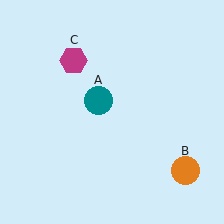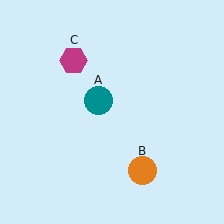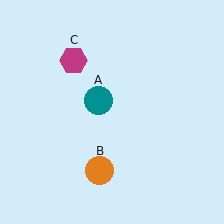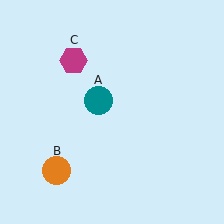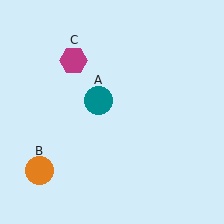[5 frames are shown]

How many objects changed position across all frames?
1 object changed position: orange circle (object B).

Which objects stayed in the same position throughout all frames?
Teal circle (object A) and magenta hexagon (object C) remained stationary.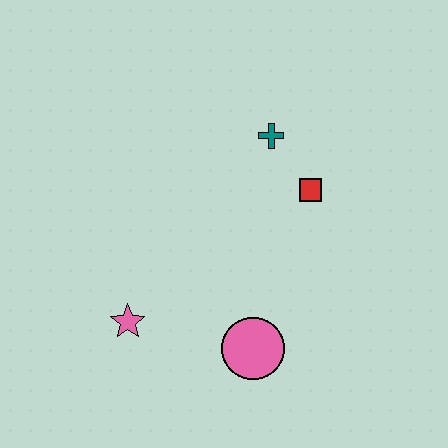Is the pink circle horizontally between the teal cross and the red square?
No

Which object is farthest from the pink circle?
The teal cross is farthest from the pink circle.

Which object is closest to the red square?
The teal cross is closest to the red square.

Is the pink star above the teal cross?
No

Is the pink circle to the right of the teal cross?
No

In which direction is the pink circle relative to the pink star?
The pink circle is to the right of the pink star.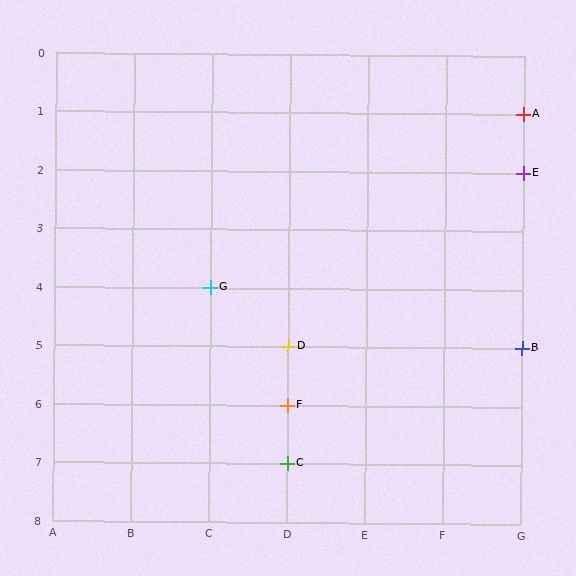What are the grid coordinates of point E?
Point E is at grid coordinates (G, 2).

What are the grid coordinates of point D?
Point D is at grid coordinates (D, 5).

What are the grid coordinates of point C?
Point C is at grid coordinates (D, 7).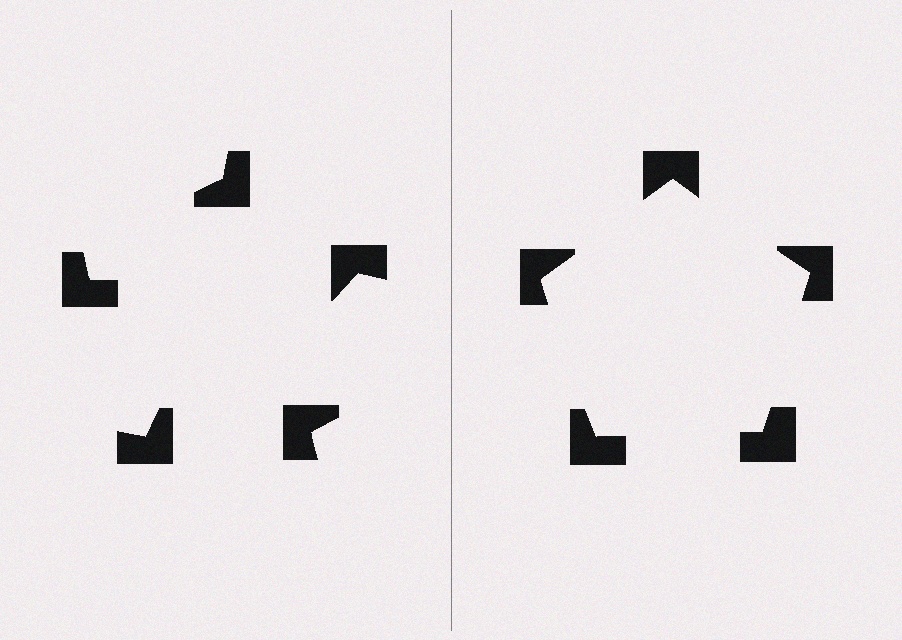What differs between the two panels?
The notched squares are positioned identically on both sides; only the wedge orientations differ. On the right they align to a pentagon; on the left they are misaligned.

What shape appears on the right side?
An illusory pentagon.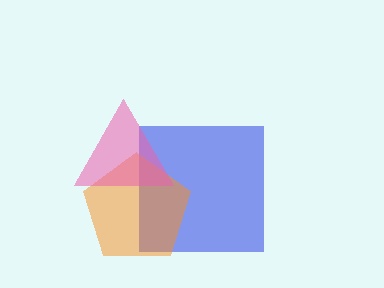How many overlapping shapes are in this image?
There are 3 overlapping shapes in the image.